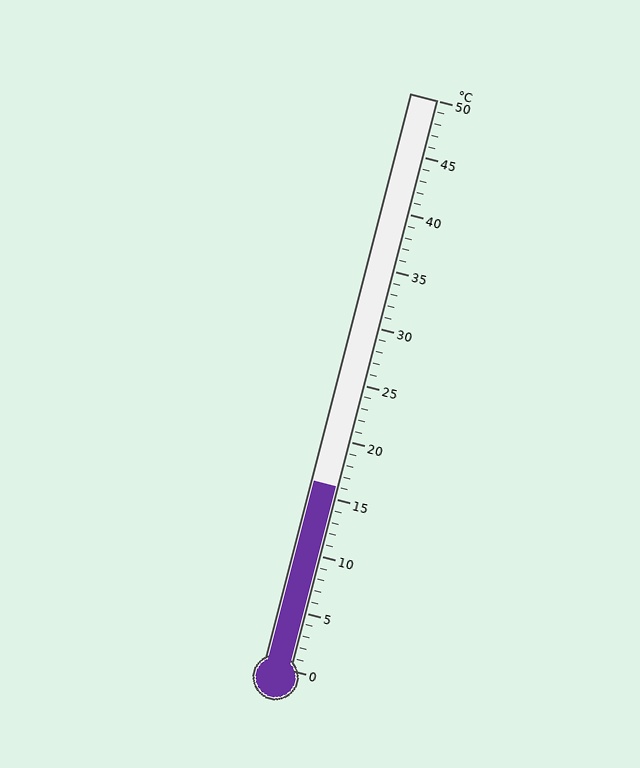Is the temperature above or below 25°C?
The temperature is below 25°C.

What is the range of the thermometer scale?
The thermometer scale ranges from 0°C to 50°C.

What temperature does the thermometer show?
The thermometer shows approximately 16°C.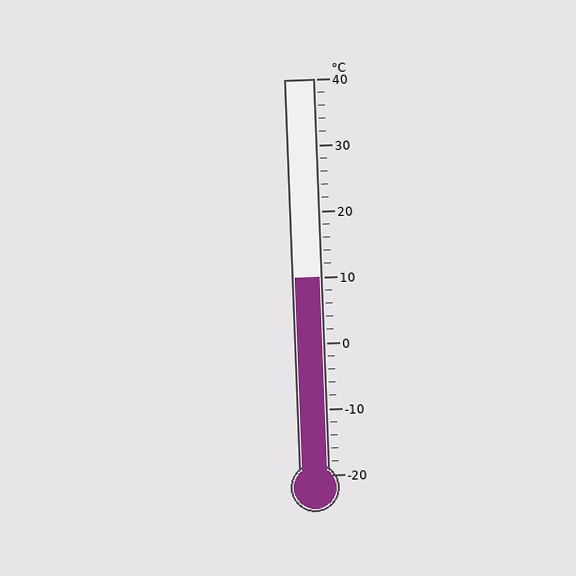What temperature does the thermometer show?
The thermometer shows approximately 10°C.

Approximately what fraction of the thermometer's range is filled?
The thermometer is filled to approximately 50% of its range.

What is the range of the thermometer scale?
The thermometer scale ranges from -20°C to 40°C.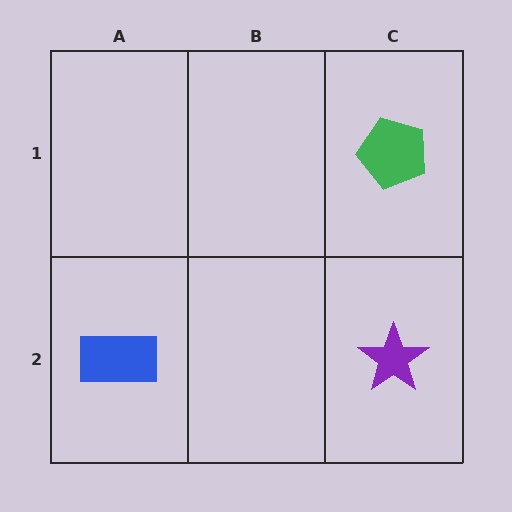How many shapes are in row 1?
1 shape.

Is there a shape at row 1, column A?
No, that cell is empty.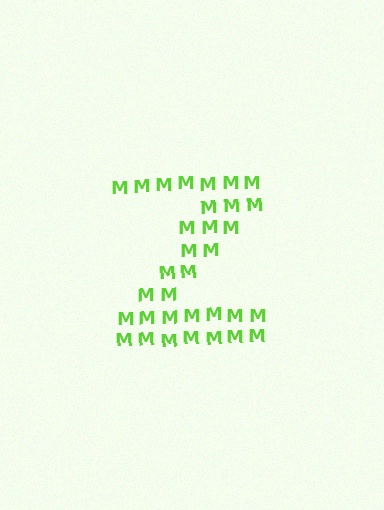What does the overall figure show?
The overall figure shows the letter Z.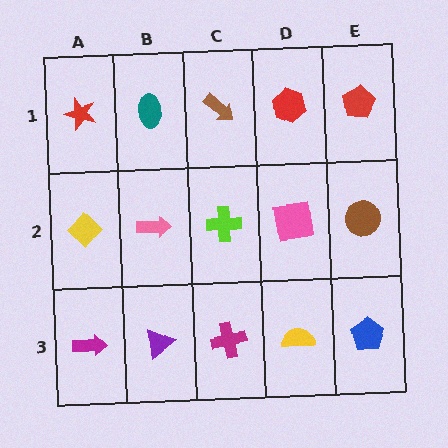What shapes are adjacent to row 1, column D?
A pink square (row 2, column D), a brown arrow (row 1, column C), a red pentagon (row 1, column E).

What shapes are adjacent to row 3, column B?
A pink arrow (row 2, column B), a magenta arrow (row 3, column A), a magenta cross (row 3, column C).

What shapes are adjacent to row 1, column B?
A pink arrow (row 2, column B), a red star (row 1, column A), a brown arrow (row 1, column C).